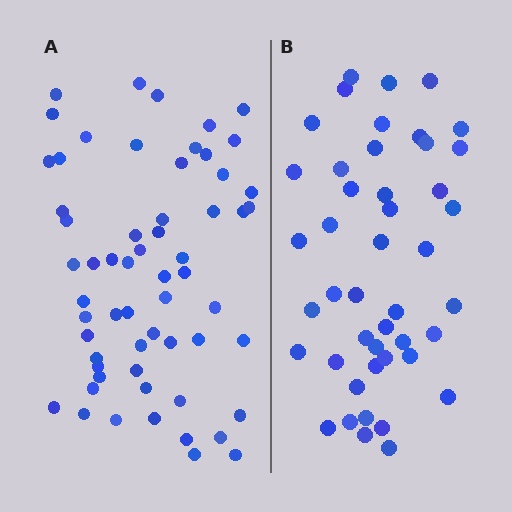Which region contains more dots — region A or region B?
Region A (the left region) has more dots.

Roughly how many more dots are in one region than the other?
Region A has approximately 15 more dots than region B.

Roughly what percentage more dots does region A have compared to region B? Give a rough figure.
About 35% more.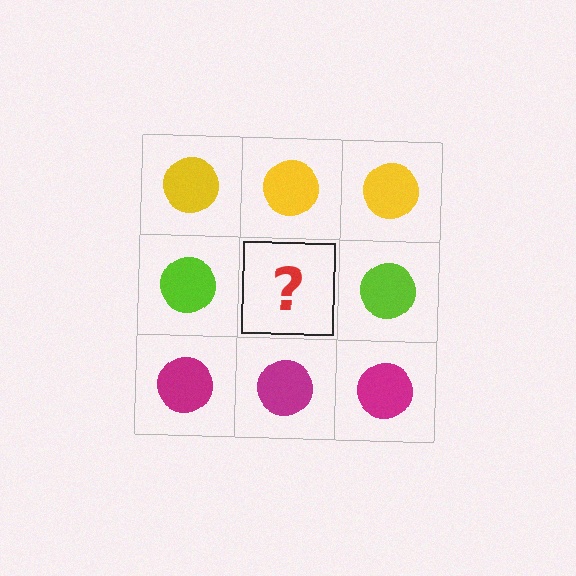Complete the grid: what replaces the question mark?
The question mark should be replaced with a lime circle.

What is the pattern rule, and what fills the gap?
The rule is that each row has a consistent color. The gap should be filled with a lime circle.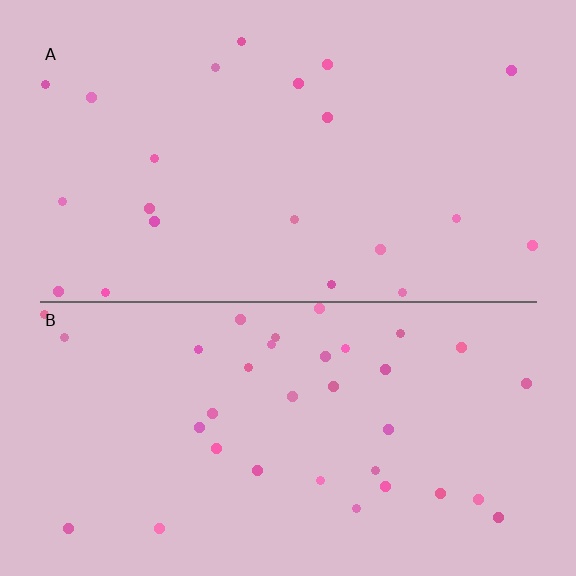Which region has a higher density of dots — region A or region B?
B (the bottom).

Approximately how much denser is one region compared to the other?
Approximately 1.7× — region B over region A.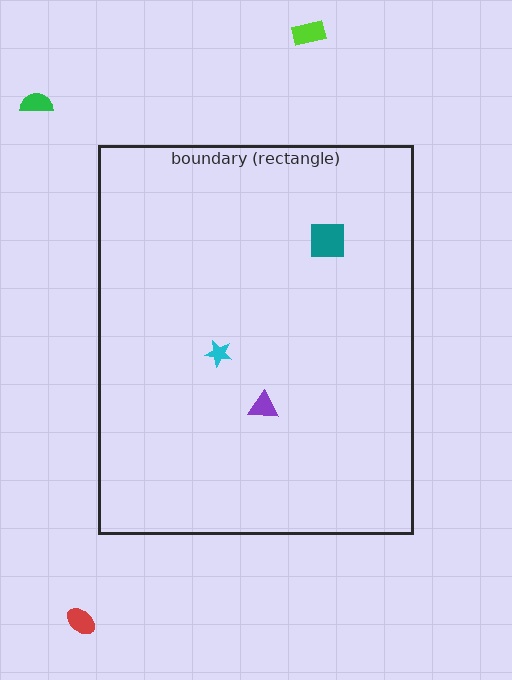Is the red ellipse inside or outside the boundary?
Outside.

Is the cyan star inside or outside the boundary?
Inside.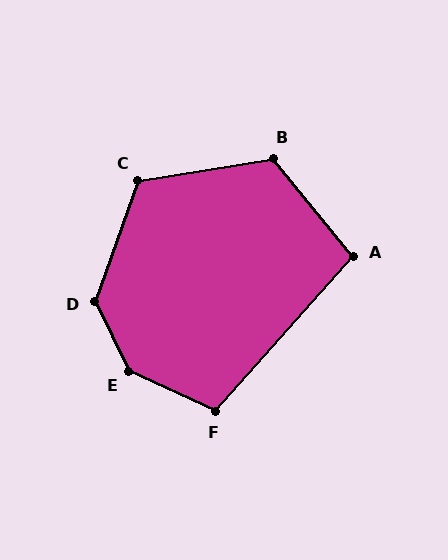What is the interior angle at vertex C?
Approximately 119 degrees (obtuse).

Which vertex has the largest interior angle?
E, at approximately 142 degrees.